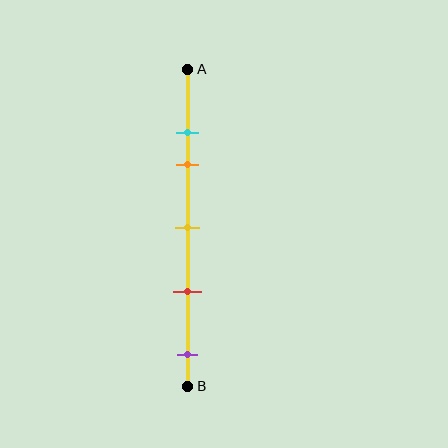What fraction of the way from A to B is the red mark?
The red mark is approximately 70% (0.7) of the way from A to B.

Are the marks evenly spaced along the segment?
No, the marks are not evenly spaced.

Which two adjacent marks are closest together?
The cyan and orange marks are the closest adjacent pair.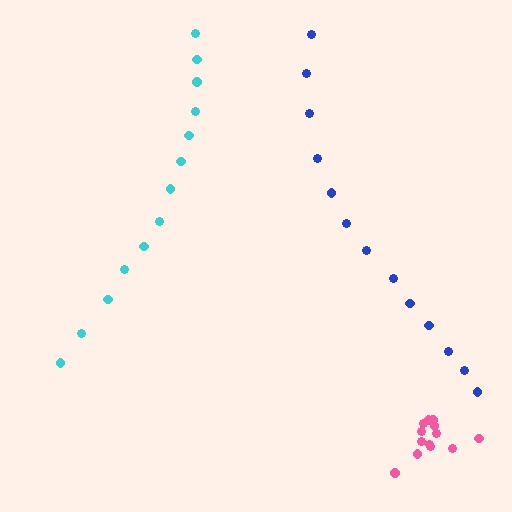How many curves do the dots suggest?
There are 3 distinct paths.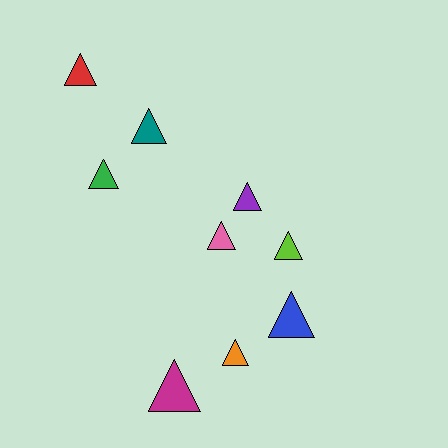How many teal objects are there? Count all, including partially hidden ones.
There is 1 teal object.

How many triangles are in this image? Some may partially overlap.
There are 9 triangles.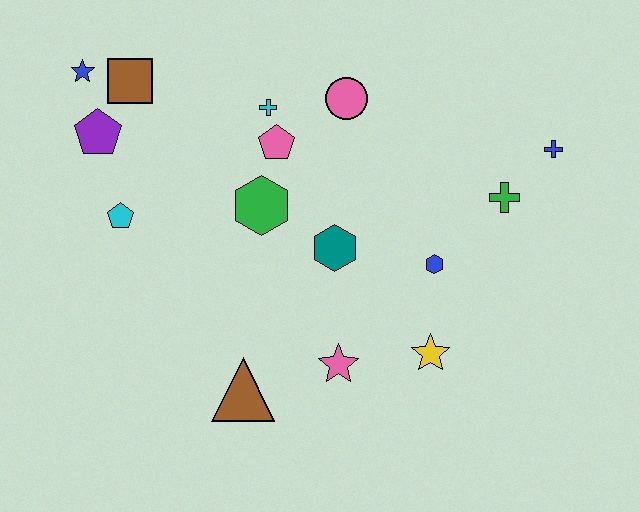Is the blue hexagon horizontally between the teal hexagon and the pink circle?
No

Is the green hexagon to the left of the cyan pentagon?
No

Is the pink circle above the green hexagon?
Yes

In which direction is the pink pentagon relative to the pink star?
The pink pentagon is above the pink star.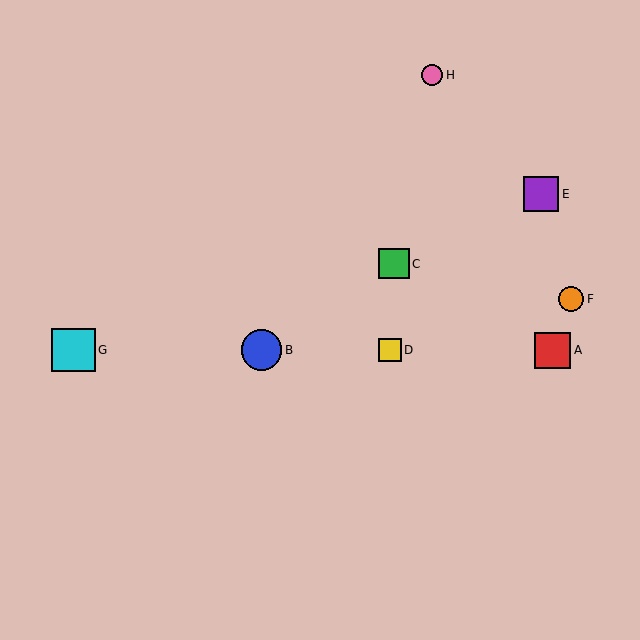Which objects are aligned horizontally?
Objects A, B, D, G are aligned horizontally.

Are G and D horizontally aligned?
Yes, both are at y≈350.